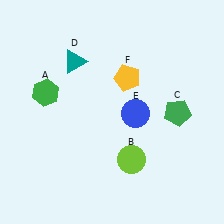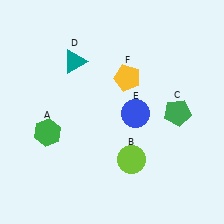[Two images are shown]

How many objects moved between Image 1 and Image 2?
1 object moved between the two images.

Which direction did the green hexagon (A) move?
The green hexagon (A) moved down.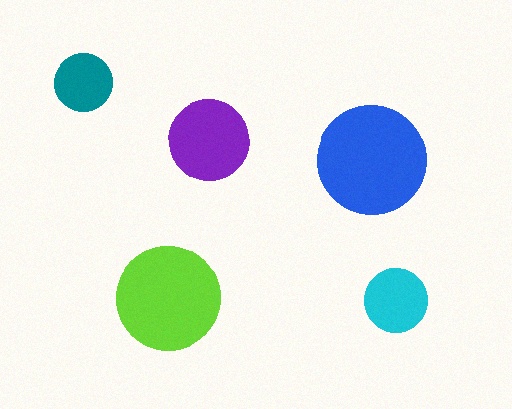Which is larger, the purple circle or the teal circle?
The purple one.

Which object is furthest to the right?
The cyan circle is rightmost.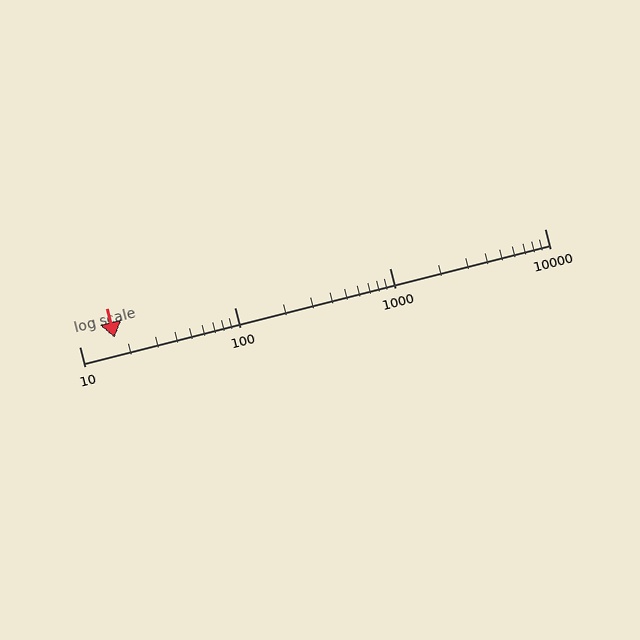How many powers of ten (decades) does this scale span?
The scale spans 3 decades, from 10 to 10000.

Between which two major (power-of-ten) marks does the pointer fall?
The pointer is between 10 and 100.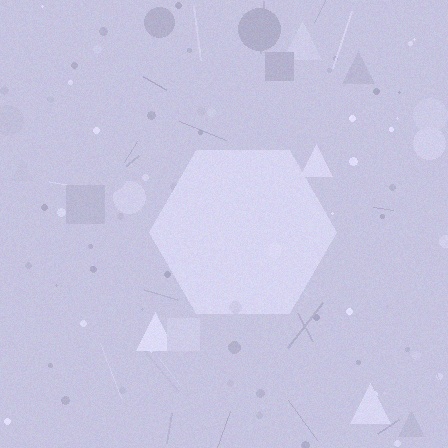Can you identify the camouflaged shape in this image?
The camouflaged shape is a hexagon.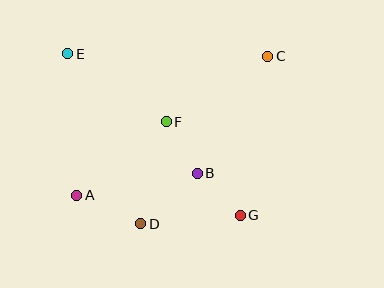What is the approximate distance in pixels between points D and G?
The distance between D and G is approximately 100 pixels.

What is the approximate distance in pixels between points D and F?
The distance between D and F is approximately 105 pixels.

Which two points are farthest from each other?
Points E and G are farthest from each other.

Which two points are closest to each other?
Points B and F are closest to each other.